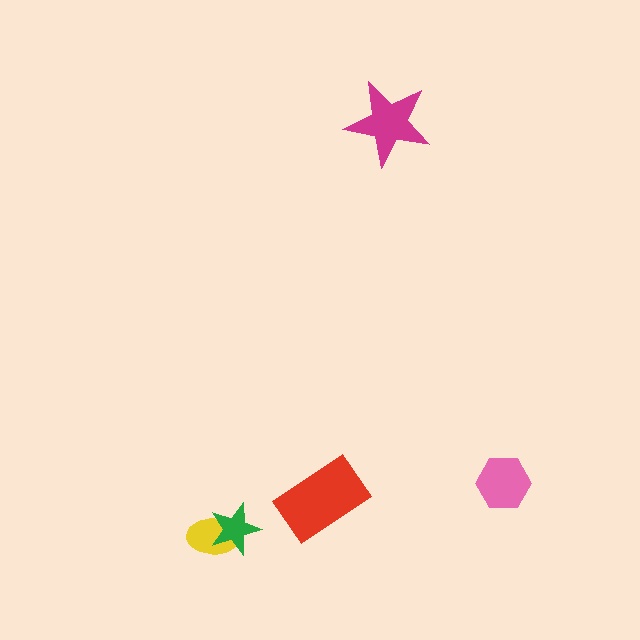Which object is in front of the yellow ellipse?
The green star is in front of the yellow ellipse.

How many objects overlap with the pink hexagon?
0 objects overlap with the pink hexagon.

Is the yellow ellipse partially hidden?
Yes, it is partially covered by another shape.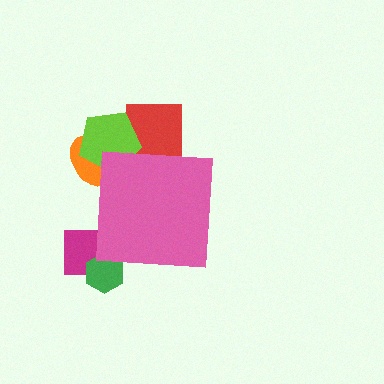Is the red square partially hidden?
Yes, the red square is partially hidden behind the pink square.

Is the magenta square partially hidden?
Yes, the magenta square is partially hidden behind the pink square.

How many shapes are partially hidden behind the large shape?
5 shapes are partially hidden.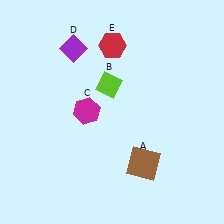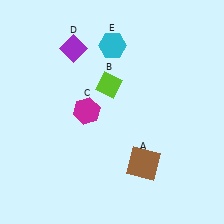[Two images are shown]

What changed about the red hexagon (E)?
In Image 1, E is red. In Image 2, it changed to cyan.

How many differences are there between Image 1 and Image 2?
There is 1 difference between the two images.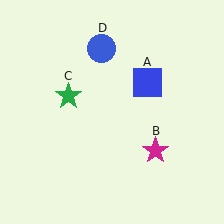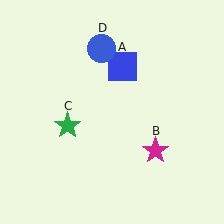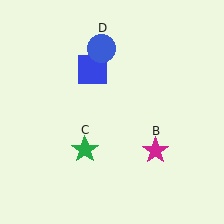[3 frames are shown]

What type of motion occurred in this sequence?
The blue square (object A), green star (object C) rotated counterclockwise around the center of the scene.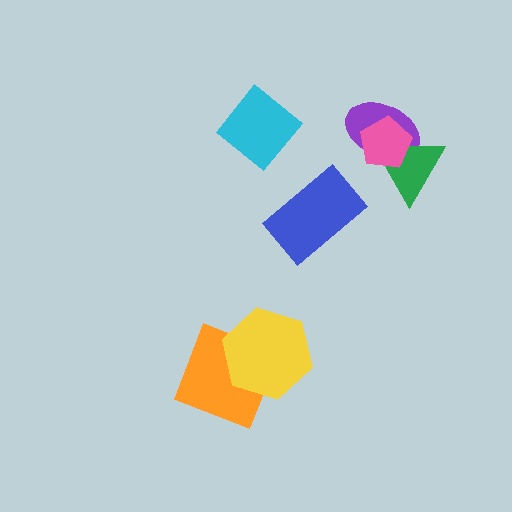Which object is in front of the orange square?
The yellow hexagon is in front of the orange square.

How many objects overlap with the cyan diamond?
0 objects overlap with the cyan diamond.